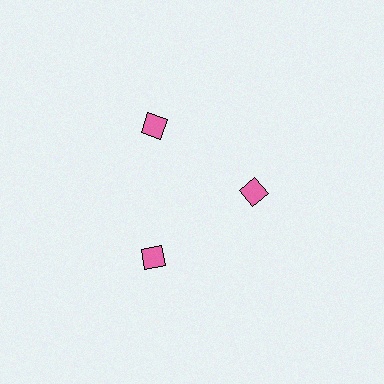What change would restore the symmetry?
The symmetry would be restored by moving it outward, back onto the ring so that all 3 diamonds sit at equal angles and equal distance from the center.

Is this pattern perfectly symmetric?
No. The 3 pink diamonds are arranged in a ring, but one element near the 3 o'clock position is pulled inward toward the center, breaking the 3-fold rotational symmetry.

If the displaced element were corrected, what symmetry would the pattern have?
It would have 3-fold rotational symmetry — the pattern would map onto itself every 120 degrees.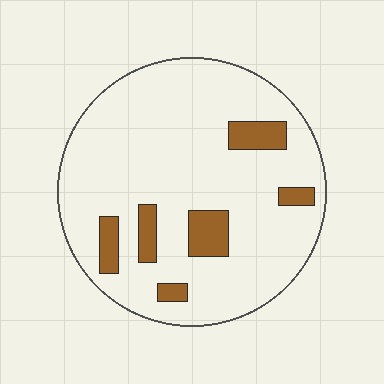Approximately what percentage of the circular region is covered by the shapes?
Approximately 15%.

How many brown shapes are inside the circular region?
6.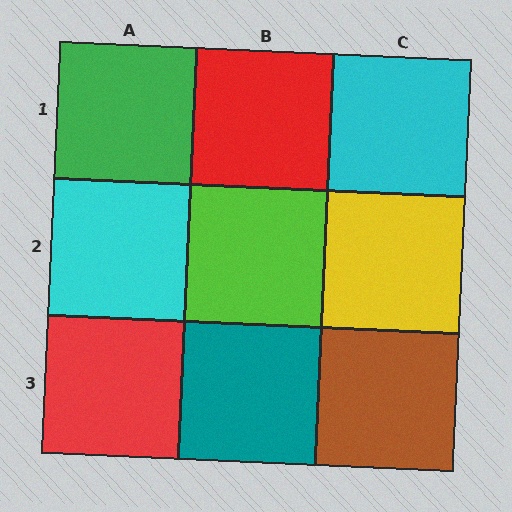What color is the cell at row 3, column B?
Teal.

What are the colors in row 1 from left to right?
Green, red, cyan.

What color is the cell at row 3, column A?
Red.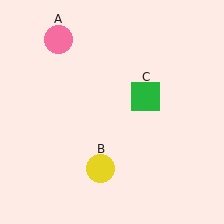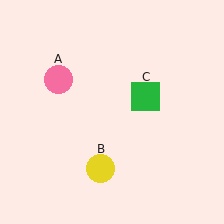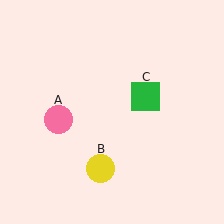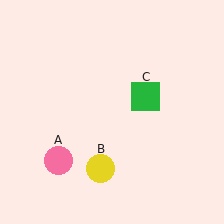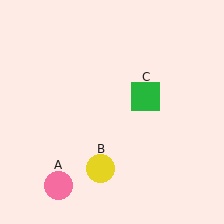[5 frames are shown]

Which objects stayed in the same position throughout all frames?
Yellow circle (object B) and green square (object C) remained stationary.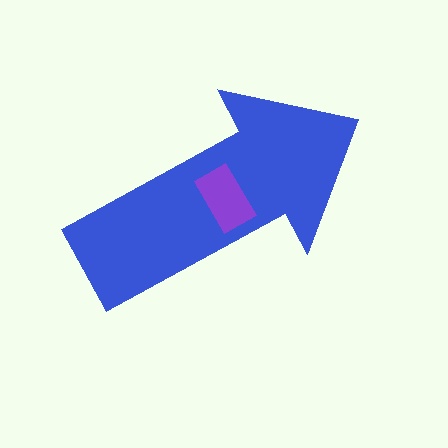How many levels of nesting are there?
2.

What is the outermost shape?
The blue arrow.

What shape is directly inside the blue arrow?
The purple rectangle.